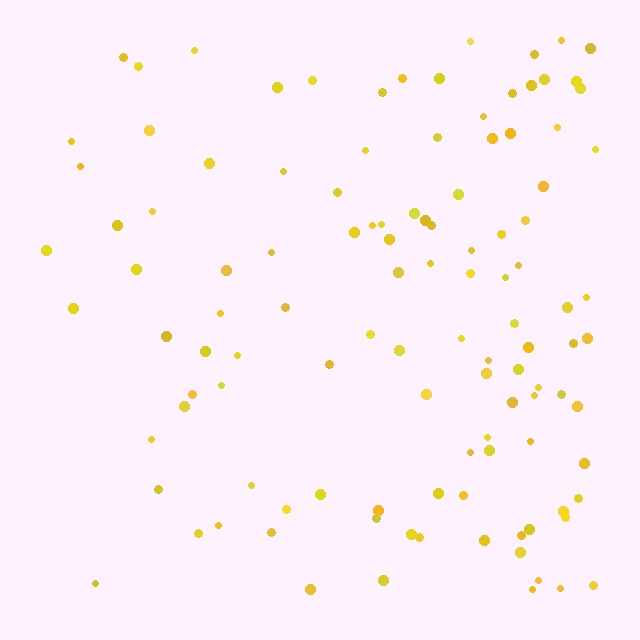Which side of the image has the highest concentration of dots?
The right.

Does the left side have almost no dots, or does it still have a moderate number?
Still a moderate number, just noticeably fewer than the right.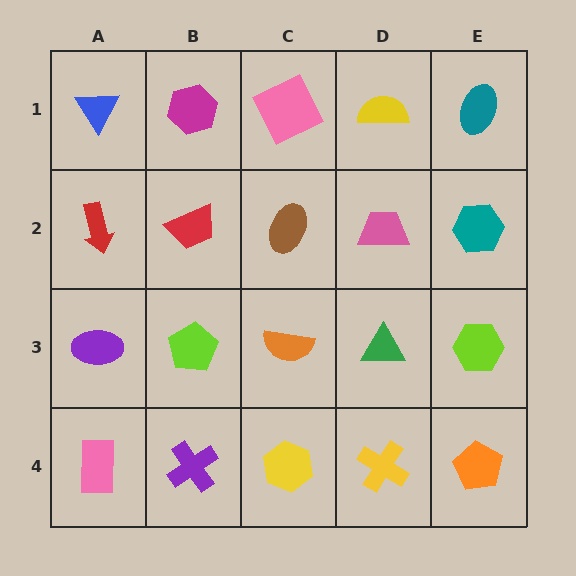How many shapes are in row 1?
5 shapes.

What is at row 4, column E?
An orange pentagon.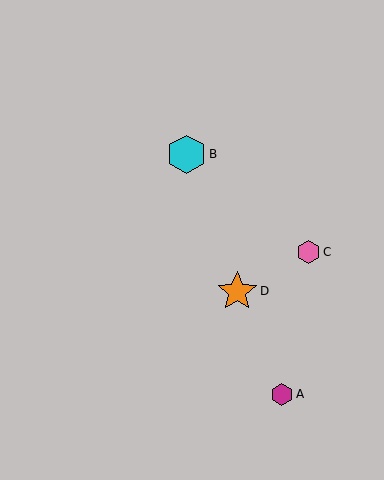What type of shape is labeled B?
Shape B is a cyan hexagon.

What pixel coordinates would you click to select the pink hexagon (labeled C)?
Click at (308, 252) to select the pink hexagon C.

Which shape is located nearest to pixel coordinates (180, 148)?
The cyan hexagon (labeled B) at (187, 154) is nearest to that location.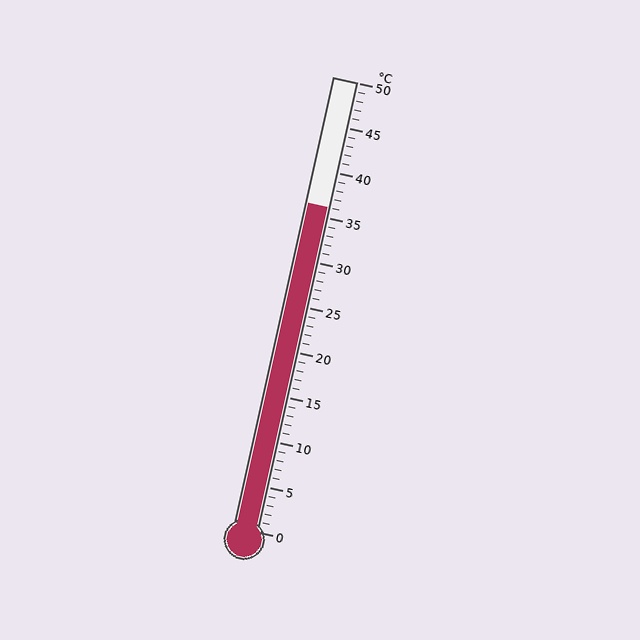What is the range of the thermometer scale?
The thermometer scale ranges from 0°C to 50°C.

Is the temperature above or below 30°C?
The temperature is above 30°C.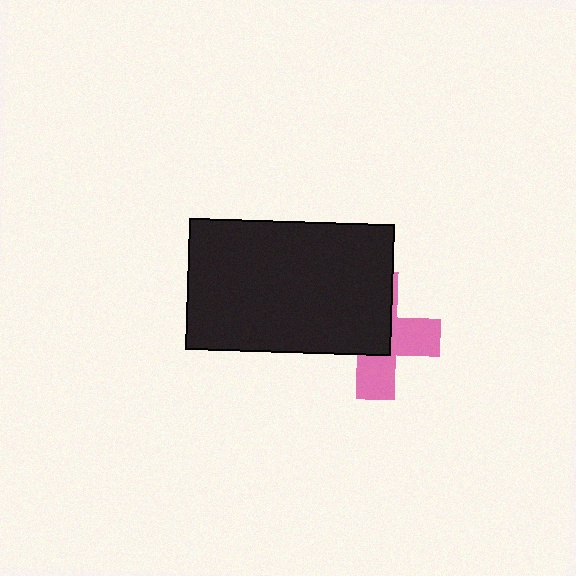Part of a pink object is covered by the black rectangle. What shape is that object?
It is a cross.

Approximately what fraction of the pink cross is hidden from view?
Roughly 55% of the pink cross is hidden behind the black rectangle.